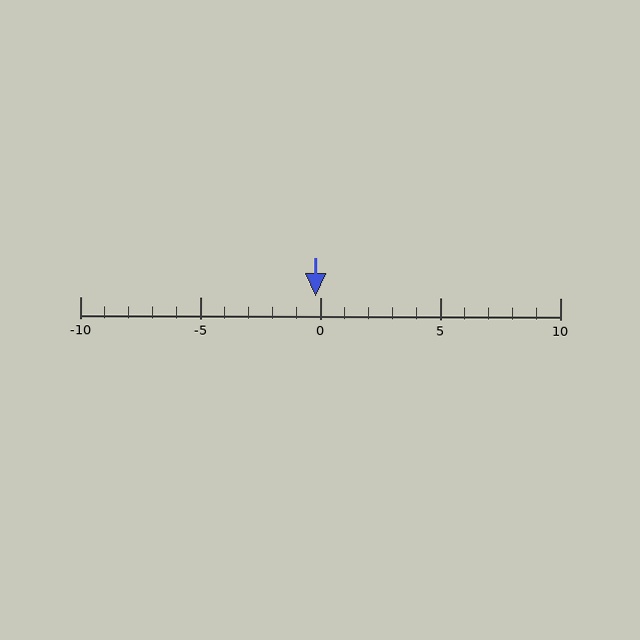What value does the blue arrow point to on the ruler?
The blue arrow points to approximately 0.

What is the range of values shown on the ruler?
The ruler shows values from -10 to 10.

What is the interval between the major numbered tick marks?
The major tick marks are spaced 5 units apart.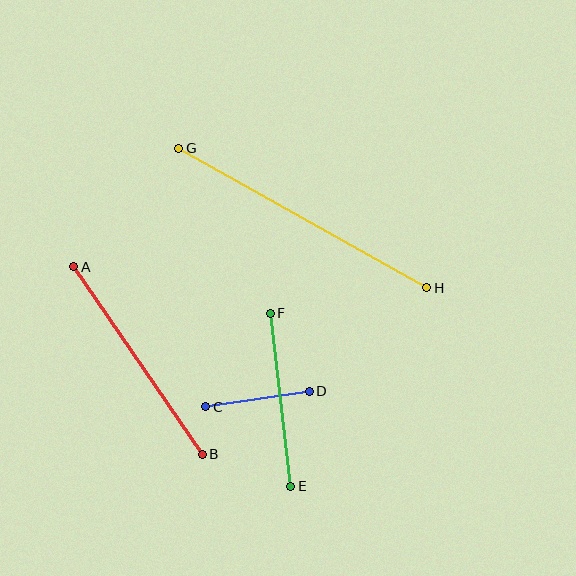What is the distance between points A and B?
The distance is approximately 227 pixels.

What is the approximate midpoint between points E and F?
The midpoint is at approximately (281, 400) pixels.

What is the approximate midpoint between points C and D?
The midpoint is at approximately (257, 399) pixels.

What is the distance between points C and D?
The distance is approximately 105 pixels.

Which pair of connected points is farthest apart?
Points G and H are farthest apart.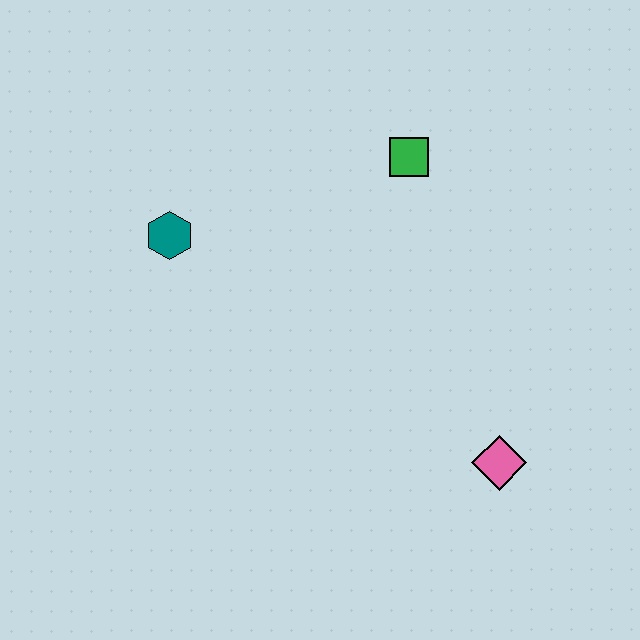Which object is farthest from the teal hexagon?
The pink diamond is farthest from the teal hexagon.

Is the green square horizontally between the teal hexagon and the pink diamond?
Yes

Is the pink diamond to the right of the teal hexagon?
Yes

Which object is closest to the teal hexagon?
The green square is closest to the teal hexagon.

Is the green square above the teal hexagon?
Yes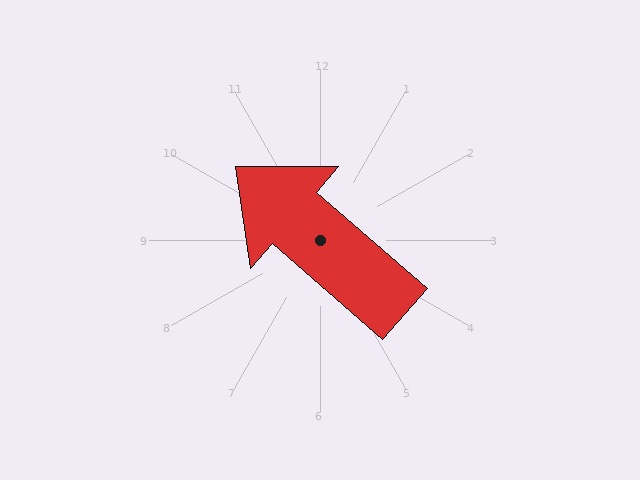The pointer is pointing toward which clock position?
Roughly 10 o'clock.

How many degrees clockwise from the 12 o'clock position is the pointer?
Approximately 311 degrees.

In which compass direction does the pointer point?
Northwest.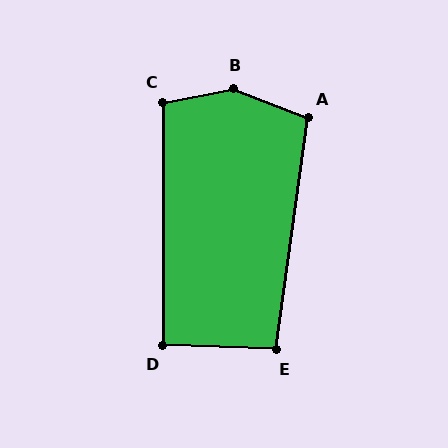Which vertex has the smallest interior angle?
D, at approximately 92 degrees.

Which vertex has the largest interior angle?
B, at approximately 147 degrees.